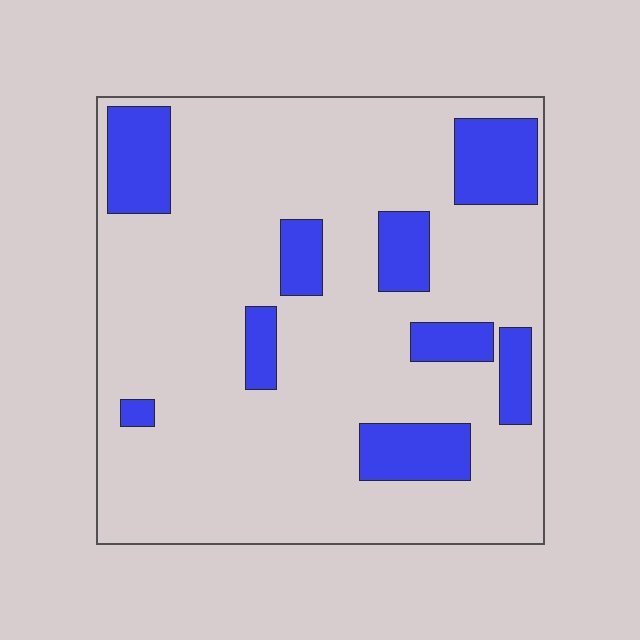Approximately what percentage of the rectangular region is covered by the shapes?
Approximately 20%.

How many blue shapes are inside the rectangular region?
9.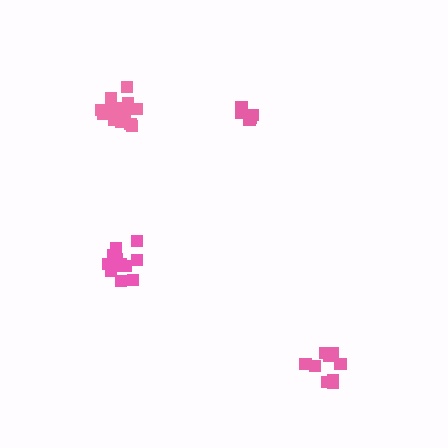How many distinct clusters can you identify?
There are 4 distinct clusters.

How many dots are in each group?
Group 1: 13 dots, Group 2: 12 dots, Group 3: 7 dots, Group 4: 9 dots (41 total).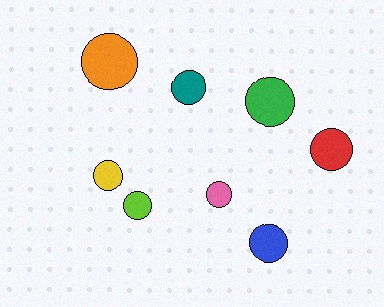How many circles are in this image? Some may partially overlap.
There are 8 circles.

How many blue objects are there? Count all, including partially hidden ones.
There is 1 blue object.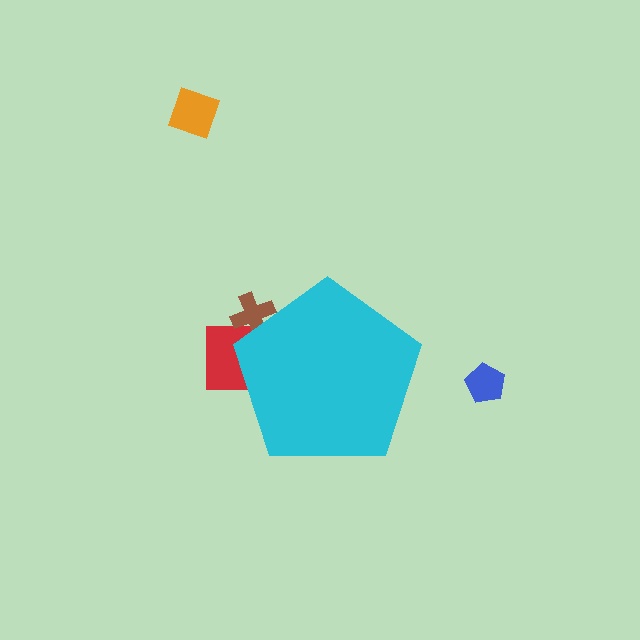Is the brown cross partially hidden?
Yes, the brown cross is partially hidden behind the cyan pentagon.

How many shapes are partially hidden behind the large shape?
2 shapes are partially hidden.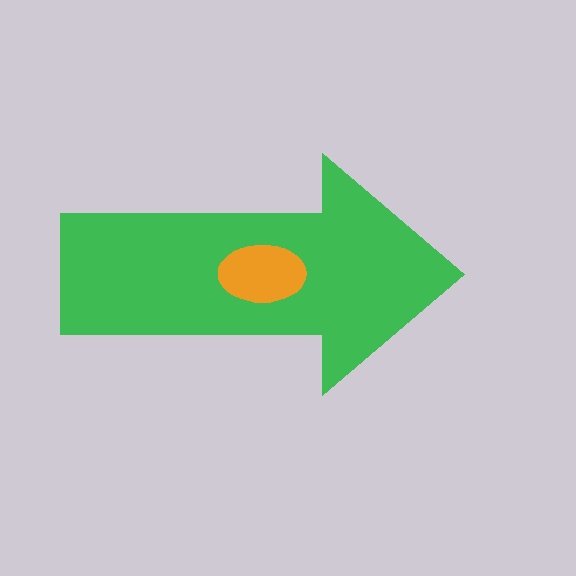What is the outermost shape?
The green arrow.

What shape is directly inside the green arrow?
The orange ellipse.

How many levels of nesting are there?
2.